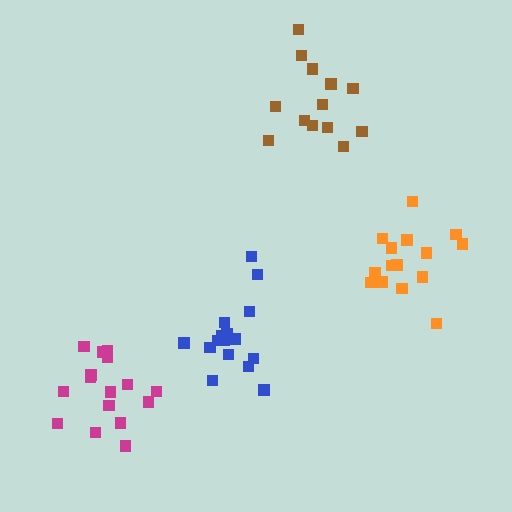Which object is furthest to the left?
The magenta cluster is leftmost.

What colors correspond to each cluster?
The clusters are colored: brown, blue, magenta, orange.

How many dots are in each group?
Group 1: 13 dots, Group 2: 16 dots, Group 3: 16 dots, Group 4: 16 dots (61 total).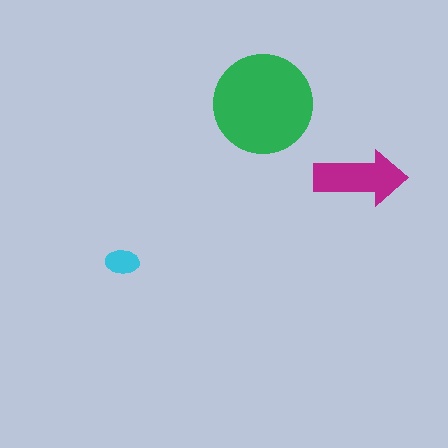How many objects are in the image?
There are 3 objects in the image.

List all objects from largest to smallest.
The green circle, the magenta arrow, the cyan ellipse.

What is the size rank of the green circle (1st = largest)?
1st.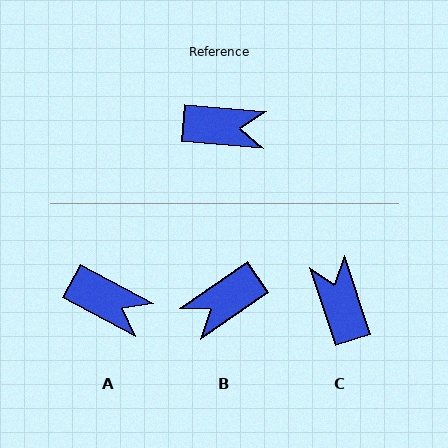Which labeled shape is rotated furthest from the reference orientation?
B, about 140 degrees away.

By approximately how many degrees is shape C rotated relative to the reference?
Approximately 113 degrees counter-clockwise.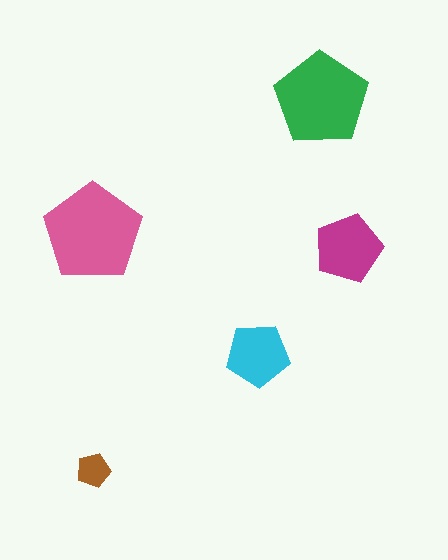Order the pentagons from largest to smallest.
the pink one, the green one, the magenta one, the cyan one, the brown one.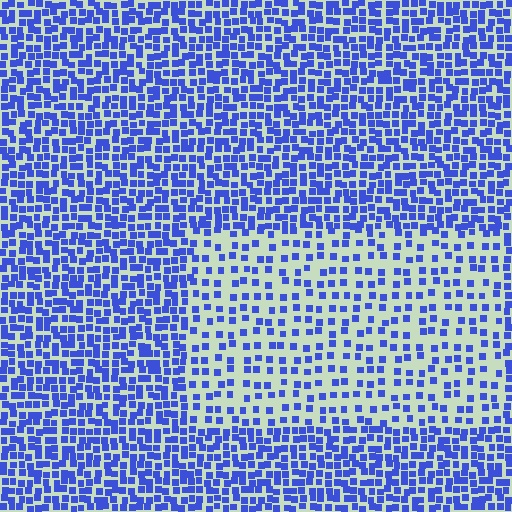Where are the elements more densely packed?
The elements are more densely packed outside the rectangle boundary.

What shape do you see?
I see a rectangle.